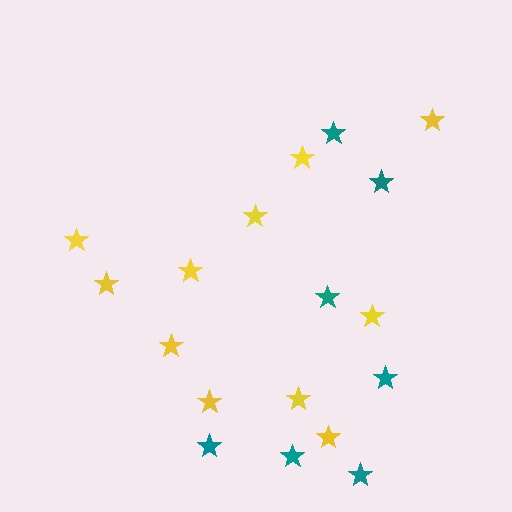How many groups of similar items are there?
There are 2 groups: one group of teal stars (7) and one group of yellow stars (11).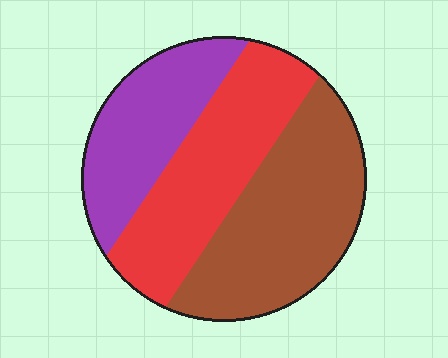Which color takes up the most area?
Brown, at roughly 40%.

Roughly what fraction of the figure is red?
Red covers 34% of the figure.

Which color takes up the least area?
Purple, at roughly 25%.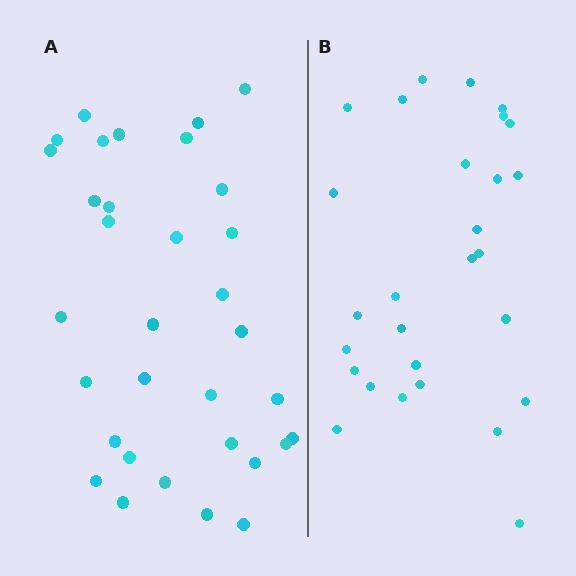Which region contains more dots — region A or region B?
Region A (the left region) has more dots.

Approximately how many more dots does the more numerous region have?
Region A has about 5 more dots than region B.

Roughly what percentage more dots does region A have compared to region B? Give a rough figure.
About 20% more.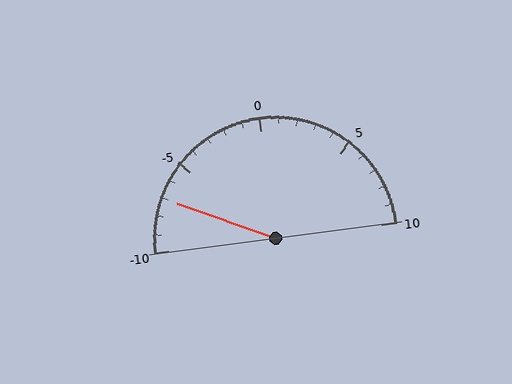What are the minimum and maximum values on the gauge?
The gauge ranges from -10 to 10.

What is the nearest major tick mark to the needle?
The nearest major tick mark is -5.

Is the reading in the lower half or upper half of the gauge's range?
The reading is in the lower half of the range (-10 to 10).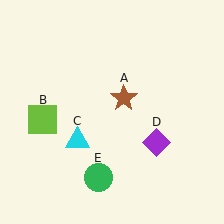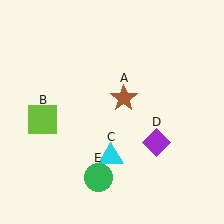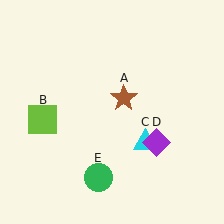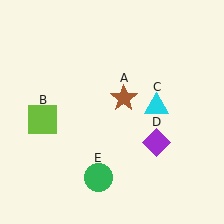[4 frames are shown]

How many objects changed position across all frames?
1 object changed position: cyan triangle (object C).